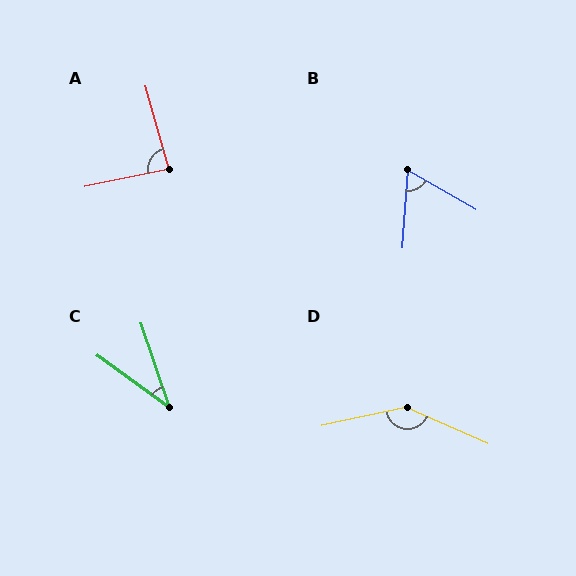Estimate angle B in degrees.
Approximately 64 degrees.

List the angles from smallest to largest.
C (36°), B (64°), A (86°), D (144°).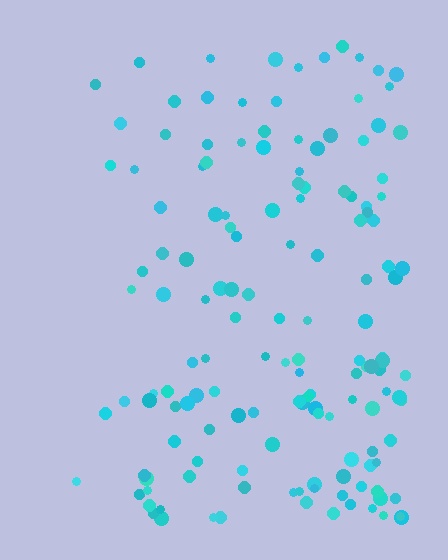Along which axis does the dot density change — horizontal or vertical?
Horizontal.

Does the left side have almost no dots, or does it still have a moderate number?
Still a moderate number, just noticeably fewer than the right.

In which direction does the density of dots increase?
From left to right, with the right side densest.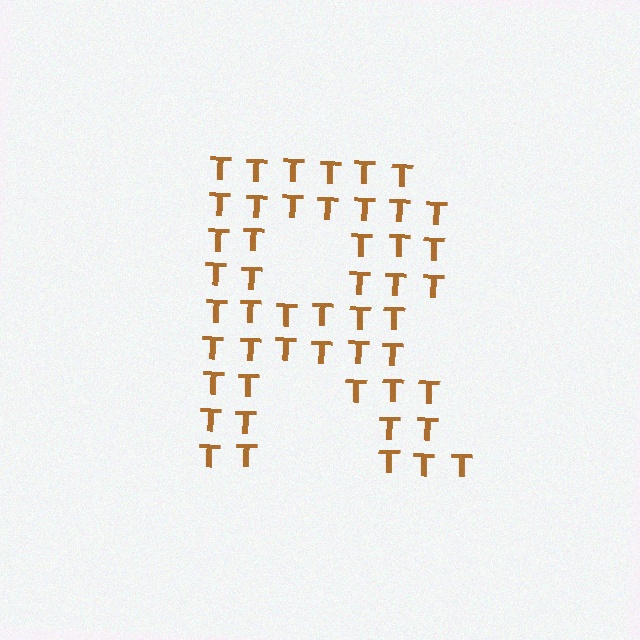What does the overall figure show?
The overall figure shows the letter R.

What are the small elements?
The small elements are letter T's.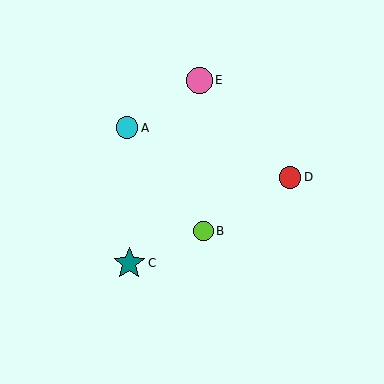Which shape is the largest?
The teal star (labeled C) is the largest.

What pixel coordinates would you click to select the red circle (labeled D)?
Click at (290, 177) to select the red circle D.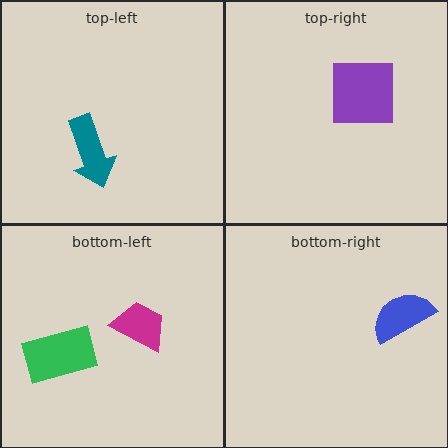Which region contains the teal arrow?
The top-left region.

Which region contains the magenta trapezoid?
The bottom-left region.